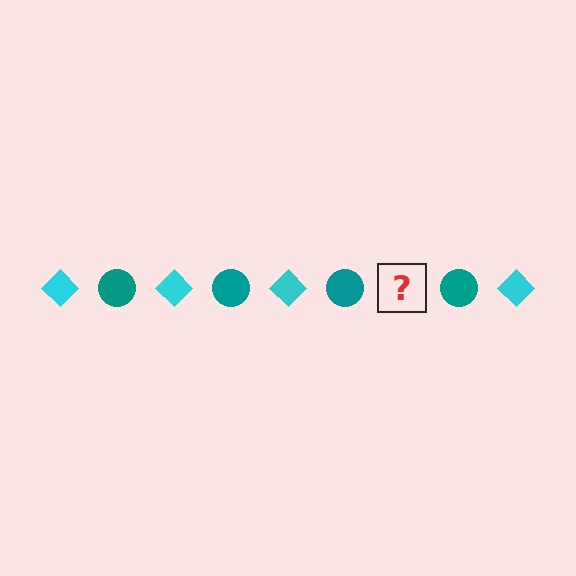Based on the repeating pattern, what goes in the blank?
The blank should be a cyan diamond.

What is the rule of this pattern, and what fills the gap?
The rule is that the pattern alternates between cyan diamond and teal circle. The gap should be filled with a cyan diamond.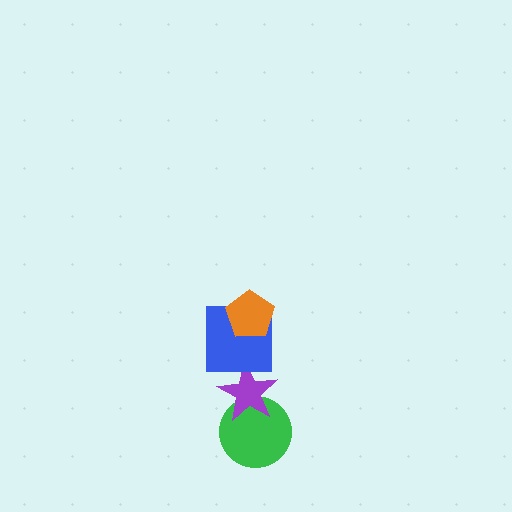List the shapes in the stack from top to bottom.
From top to bottom: the orange pentagon, the blue square, the purple star, the green circle.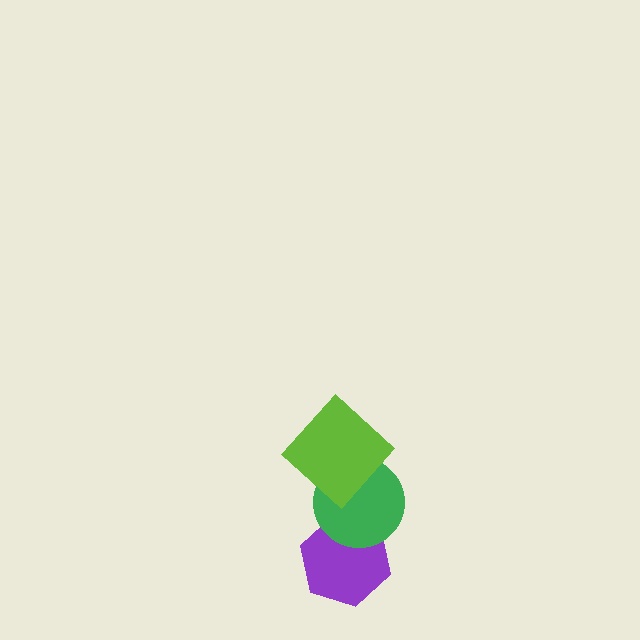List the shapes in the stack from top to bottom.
From top to bottom: the lime diamond, the green circle, the purple hexagon.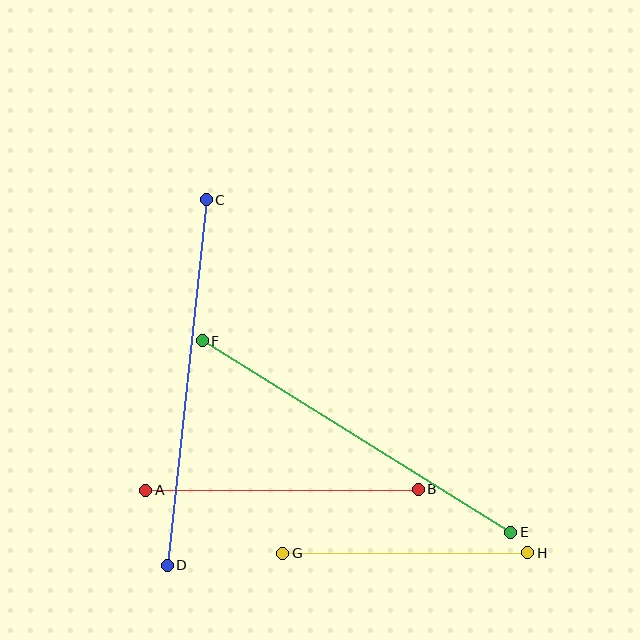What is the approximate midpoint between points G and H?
The midpoint is at approximately (405, 553) pixels.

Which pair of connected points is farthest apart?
Points C and D are farthest apart.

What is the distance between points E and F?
The distance is approximately 363 pixels.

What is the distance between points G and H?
The distance is approximately 245 pixels.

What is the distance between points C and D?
The distance is approximately 368 pixels.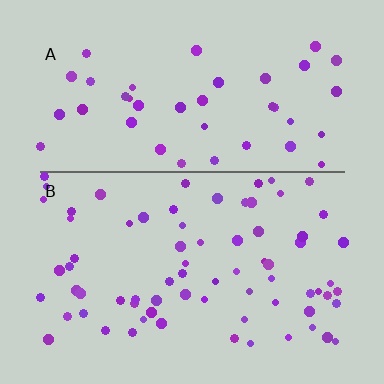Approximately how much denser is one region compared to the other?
Approximately 1.7× — region B over region A.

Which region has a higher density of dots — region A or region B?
B (the bottom).